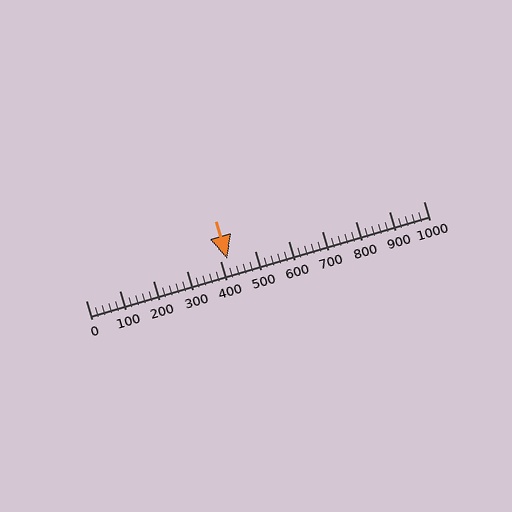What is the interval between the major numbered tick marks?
The major tick marks are spaced 100 units apart.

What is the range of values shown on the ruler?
The ruler shows values from 0 to 1000.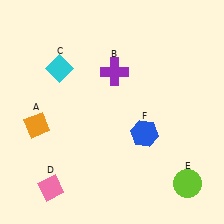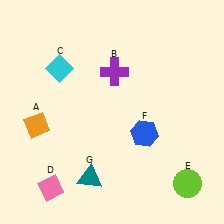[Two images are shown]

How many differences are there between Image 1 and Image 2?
There is 1 difference between the two images.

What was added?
A teal triangle (G) was added in Image 2.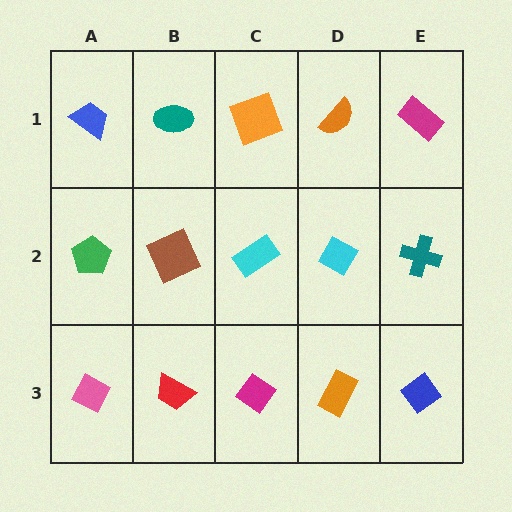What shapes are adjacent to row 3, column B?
A brown square (row 2, column B), a pink diamond (row 3, column A), a magenta diamond (row 3, column C).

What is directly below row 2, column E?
A blue diamond.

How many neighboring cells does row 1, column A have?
2.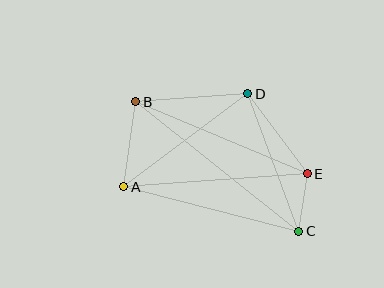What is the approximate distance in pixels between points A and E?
The distance between A and E is approximately 184 pixels.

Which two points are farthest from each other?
Points B and C are farthest from each other.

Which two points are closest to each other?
Points C and E are closest to each other.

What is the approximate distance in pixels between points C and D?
The distance between C and D is approximately 147 pixels.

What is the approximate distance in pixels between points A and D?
The distance between A and D is approximately 155 pixels.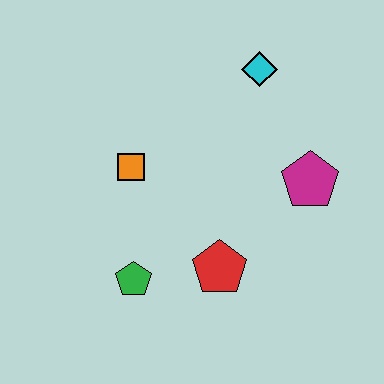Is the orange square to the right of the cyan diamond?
No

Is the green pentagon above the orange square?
No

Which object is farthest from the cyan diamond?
The green pentagon is farthest from the cyan diamond.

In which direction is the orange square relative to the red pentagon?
The orange square is above the red pentagon.